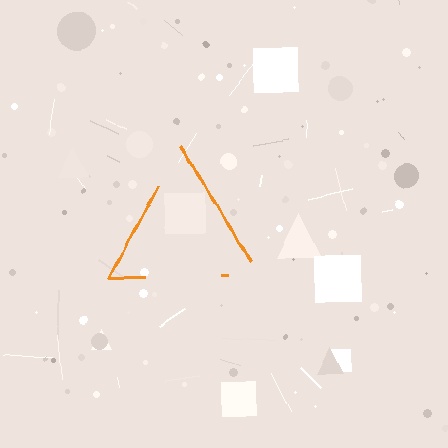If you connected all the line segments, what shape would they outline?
They would outline a triangle.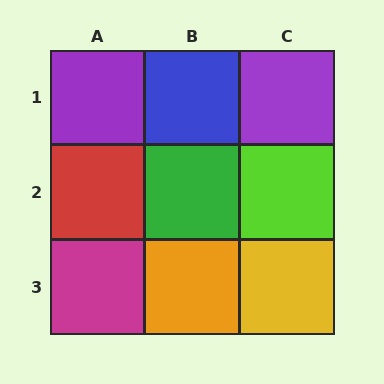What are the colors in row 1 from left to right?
Purple, blue, purple.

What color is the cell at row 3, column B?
Orange.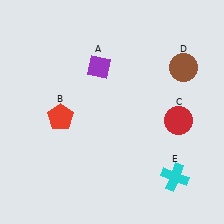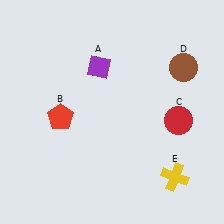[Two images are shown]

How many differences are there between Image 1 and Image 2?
There is 1 difference between the two images.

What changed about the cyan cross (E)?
In Image 1, E is cyan. In Image 2, it changed to yellow.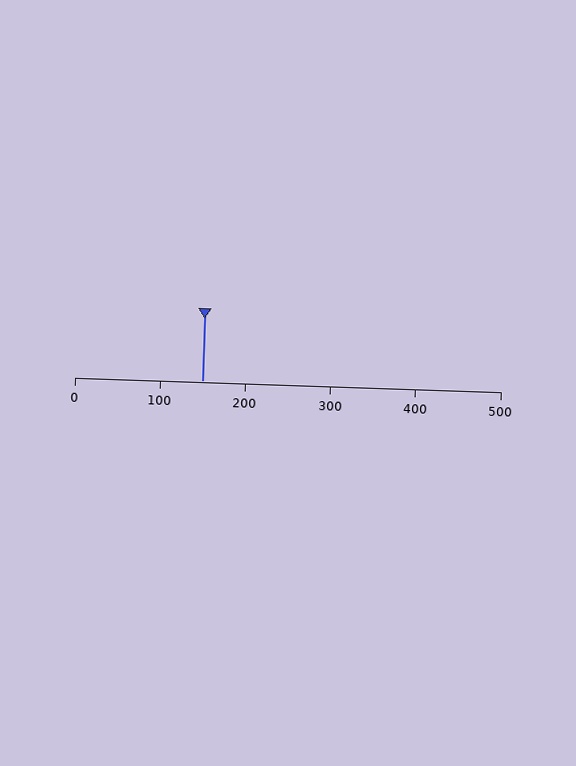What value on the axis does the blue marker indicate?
The marker indicates approximately 150.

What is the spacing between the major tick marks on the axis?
The major ticks are spaced 100 apart.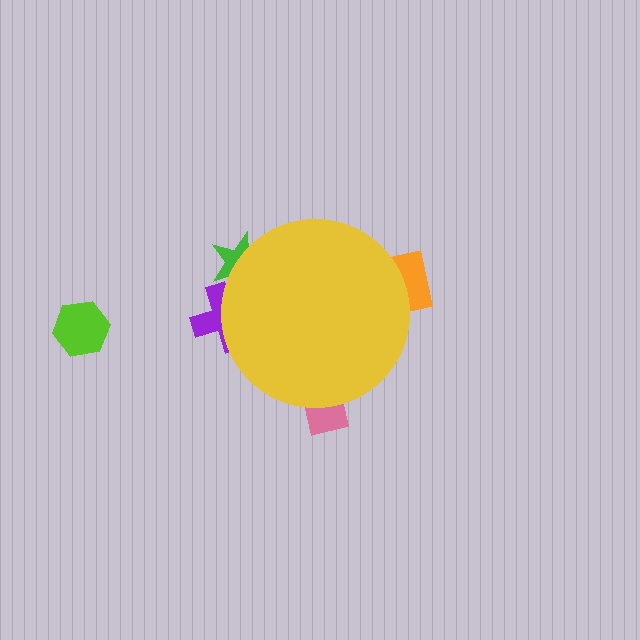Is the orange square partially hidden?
Yes, the orange square is partially hidden behind the yellow circle.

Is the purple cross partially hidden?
Yes, the purple cross is partially hidden behind the yellow circle.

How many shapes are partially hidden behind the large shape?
4 shapes are partially hidden.